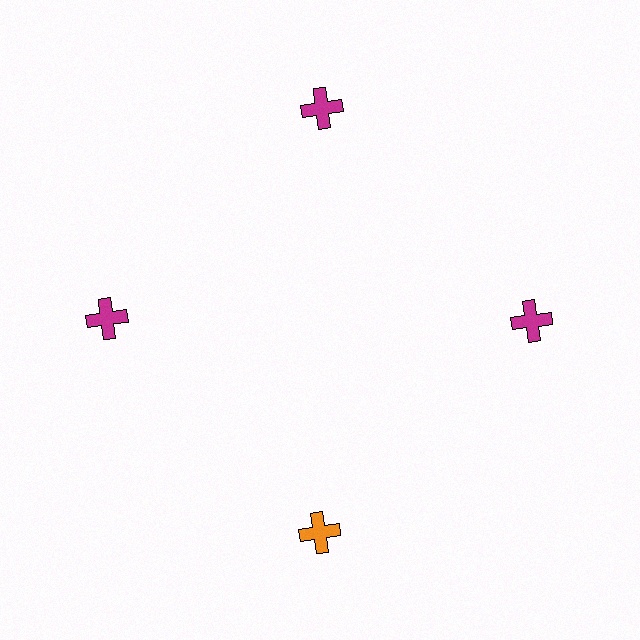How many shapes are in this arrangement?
There are 4 shapes arranged in a ring pattern.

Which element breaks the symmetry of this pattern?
The orange cross at roughly the 6 o'clock position breaks the symmetry. All other shapes are magenta crosses.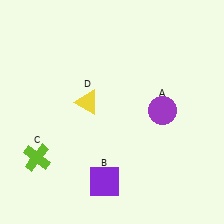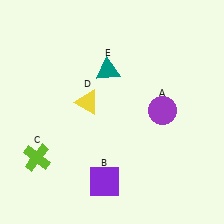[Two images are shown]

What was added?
A teal triangle (E) was added in Image 2.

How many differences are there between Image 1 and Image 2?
There is 1 difference between the two images.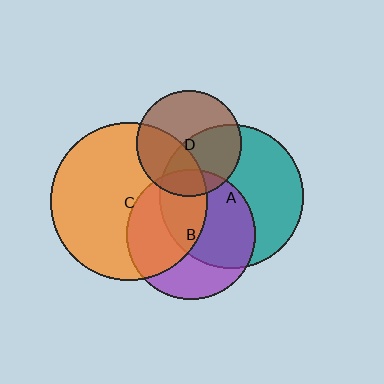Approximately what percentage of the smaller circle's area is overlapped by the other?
Approximately 55%.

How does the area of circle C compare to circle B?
Approximately 1.5 times.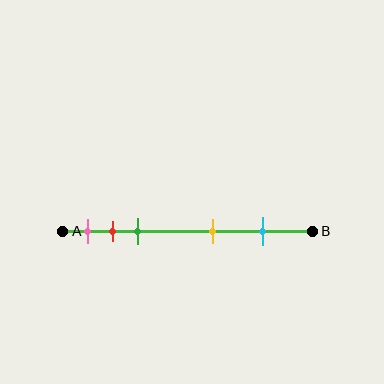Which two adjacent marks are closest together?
The red and green marks are the closest adjacent pair.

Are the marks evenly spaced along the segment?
No, the marks are not evenly spaced.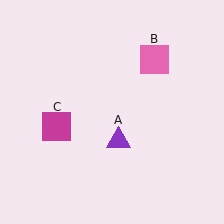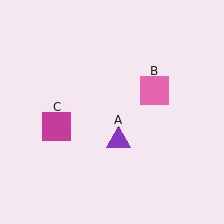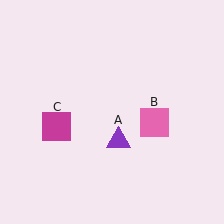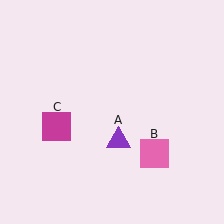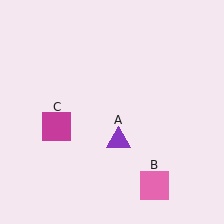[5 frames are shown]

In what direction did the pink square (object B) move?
The pink square (object B) moved down.